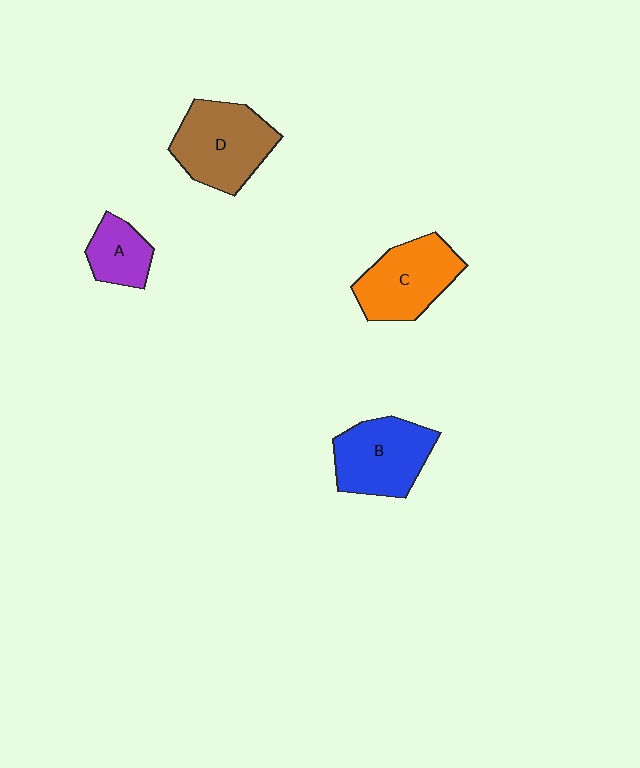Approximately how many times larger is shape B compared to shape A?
Approximately 1.8 times.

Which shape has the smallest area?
Shape A (purple).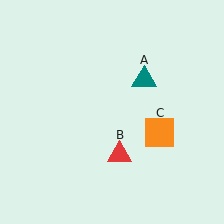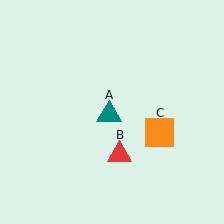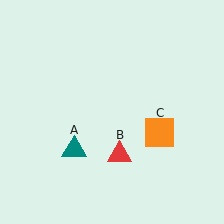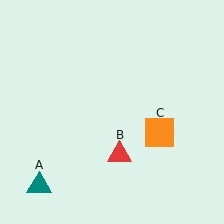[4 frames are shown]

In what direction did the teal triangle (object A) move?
The teal triangle (object A) moved down and to the left.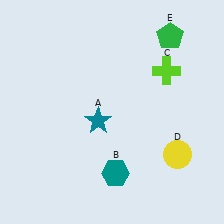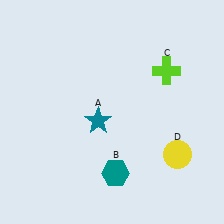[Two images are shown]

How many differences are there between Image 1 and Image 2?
There is 1 difference between the two images.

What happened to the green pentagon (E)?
The green pentagon (E) was removed in Image 2. It was in the top-right area of Image 1.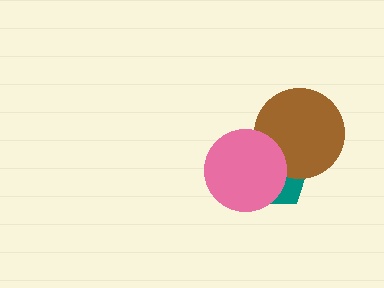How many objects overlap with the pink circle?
2 objects overlap with the pink circle.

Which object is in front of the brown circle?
The pink circle is in front of the brown circle.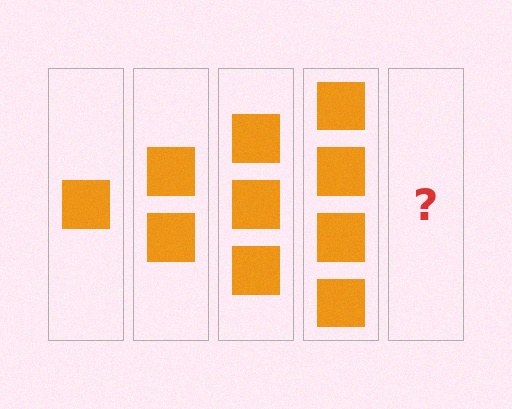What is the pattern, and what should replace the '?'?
The pattern is that each step adds one more square. The '?' should be 5 squares.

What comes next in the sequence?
The next element should be 5 squares.